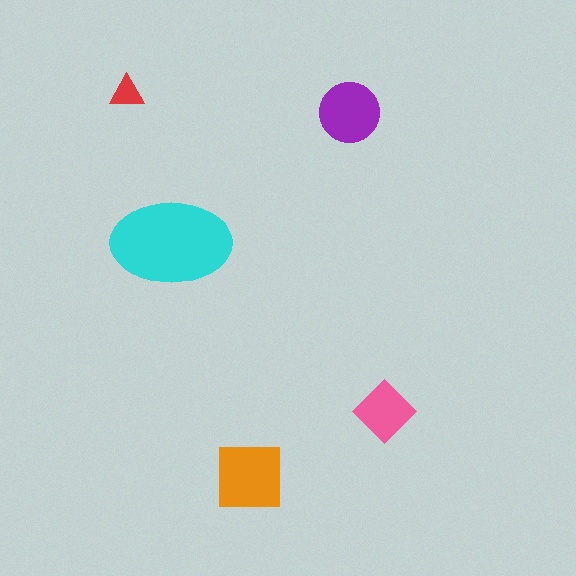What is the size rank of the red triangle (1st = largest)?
5th.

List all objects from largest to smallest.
The cyan ellipse, the orange square, the purple circle, the pink diamond, the red triangle.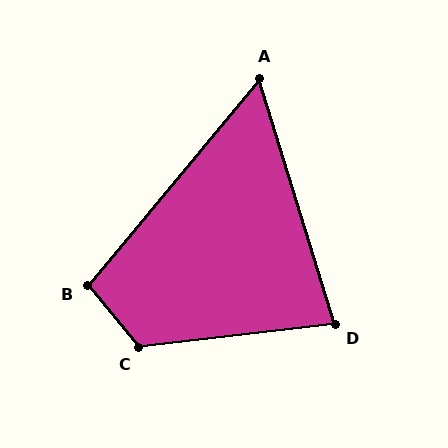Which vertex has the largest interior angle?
C, at approximately 123 degrees.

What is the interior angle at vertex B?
Approximately 101 degrees (obtuse).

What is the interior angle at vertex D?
Approximately 79 degrees (acute).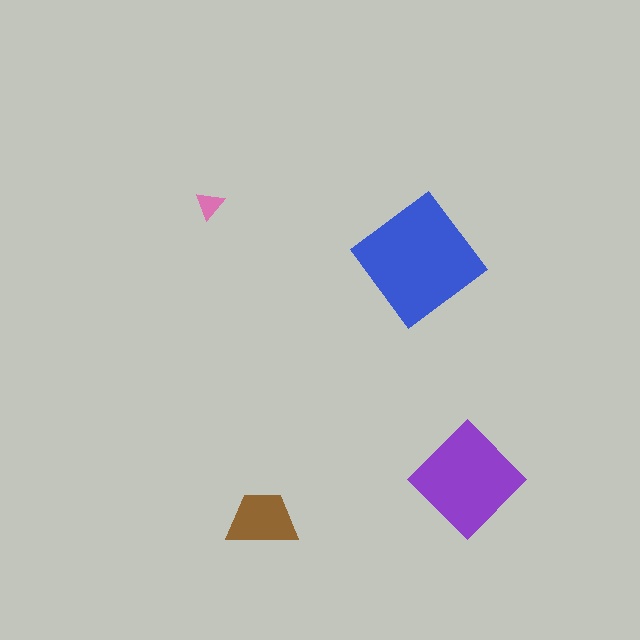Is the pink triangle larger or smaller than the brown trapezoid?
Smaller.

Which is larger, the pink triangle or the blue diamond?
The blue diamond.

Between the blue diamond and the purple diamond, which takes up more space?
The blue diamond.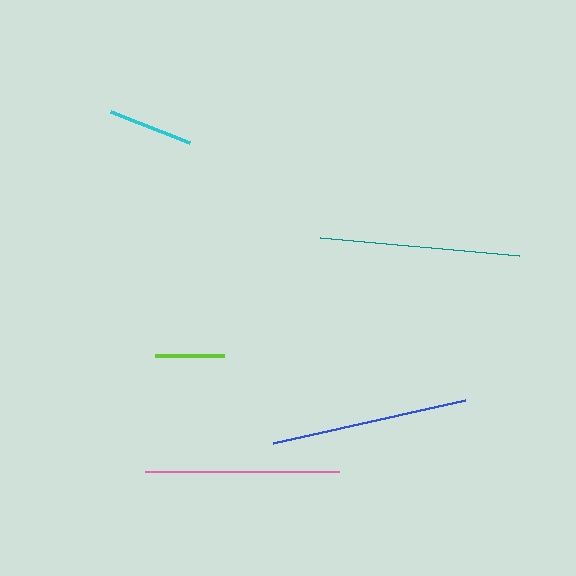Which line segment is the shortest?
The lime line is the shortest at approximately 68 pixels.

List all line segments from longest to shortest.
From longest to shortest: teal, blue, pink, cyan, lime.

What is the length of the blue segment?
The blue segment is approximately 197 pixels long.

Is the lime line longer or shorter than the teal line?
The teal line is longer than the lime line.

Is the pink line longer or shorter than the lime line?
The pink line is longer than the lime line.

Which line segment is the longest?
The teal line is the longest at approximately 200 pixels.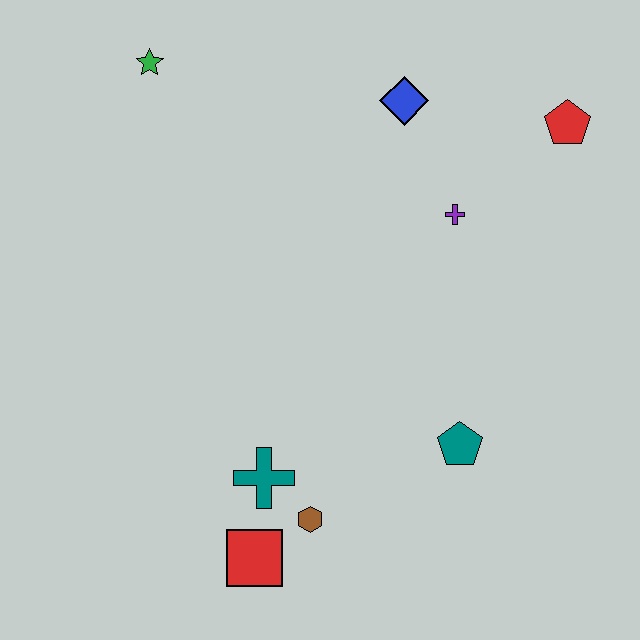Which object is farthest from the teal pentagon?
The green star is farthest from the teal pentagon.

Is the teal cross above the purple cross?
No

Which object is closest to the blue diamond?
The purple cross is closest to the blue diamond.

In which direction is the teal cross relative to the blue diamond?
The teal cross is below the blue diamond.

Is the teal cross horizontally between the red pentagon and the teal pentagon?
No